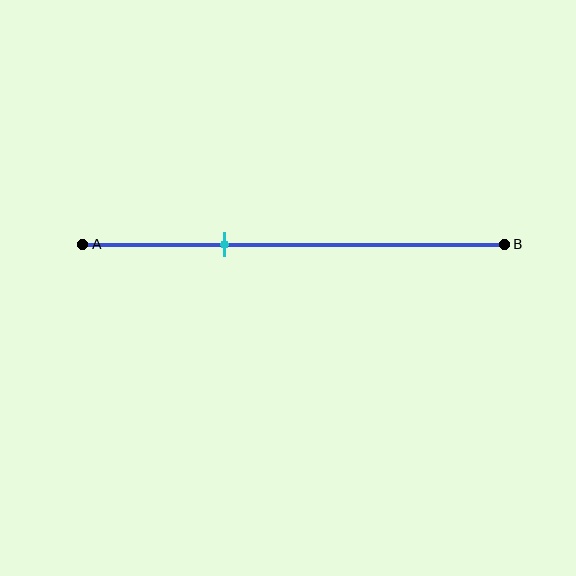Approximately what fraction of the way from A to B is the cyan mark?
The cyan mark is approximately 35% of the way from A to B.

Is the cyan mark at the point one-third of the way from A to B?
Yes, the mark is approximately at the one-third point.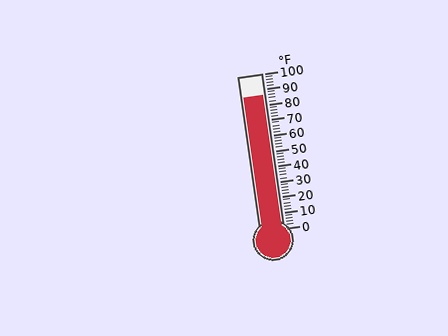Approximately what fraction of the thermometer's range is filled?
The thermometer is filled to approximately 85% of its range.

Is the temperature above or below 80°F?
The temperature is above 80°F.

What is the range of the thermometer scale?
The thermometer scale ranges from 0°F to 100°F.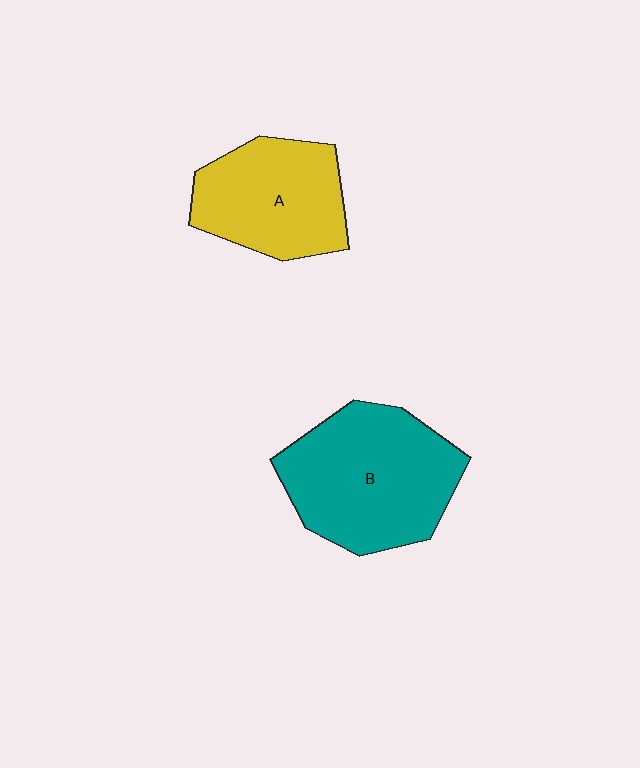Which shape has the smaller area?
Shape A (yellow).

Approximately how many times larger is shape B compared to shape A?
Approximately 1.3 times.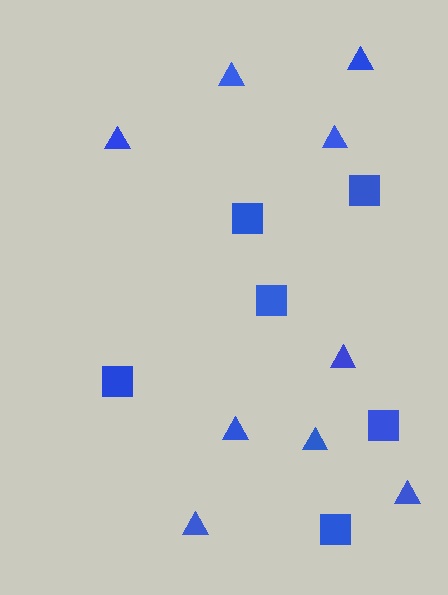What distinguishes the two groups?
There are 2 groups: one group of squares (6) and one group of triangles (9).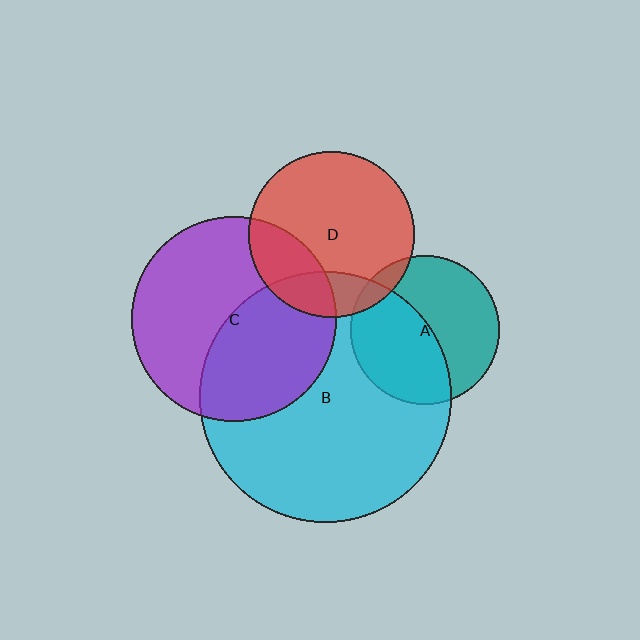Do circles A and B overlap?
Yes.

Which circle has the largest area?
Circle B (cyan).